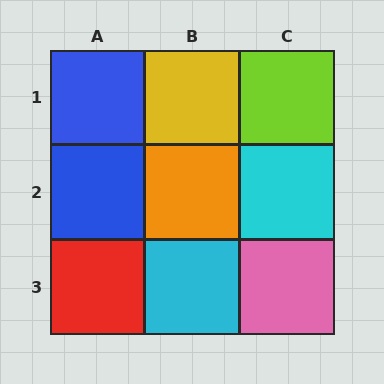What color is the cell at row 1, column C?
Lime.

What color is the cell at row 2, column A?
Blue.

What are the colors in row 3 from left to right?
Red, cyan, pink.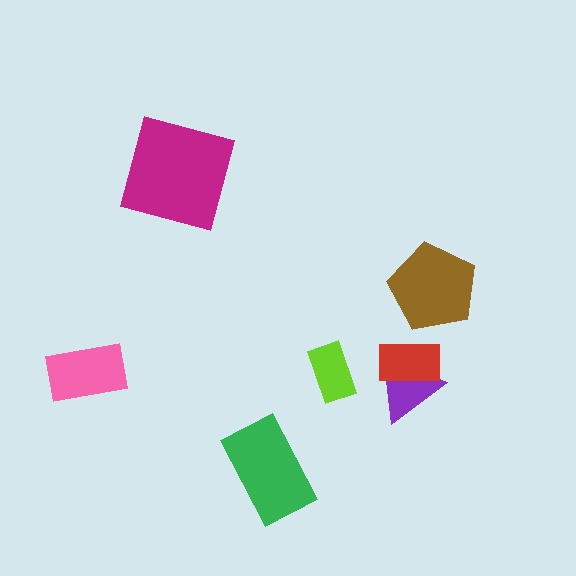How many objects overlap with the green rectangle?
0 objects overlap with the green rectangle.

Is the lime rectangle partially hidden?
No, no other shape covers it.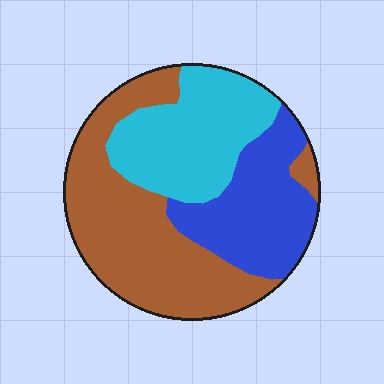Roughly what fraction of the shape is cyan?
Cyan covers roughly 30% of the shape.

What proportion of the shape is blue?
Blue takes up about one quarter (1/4) of the shape.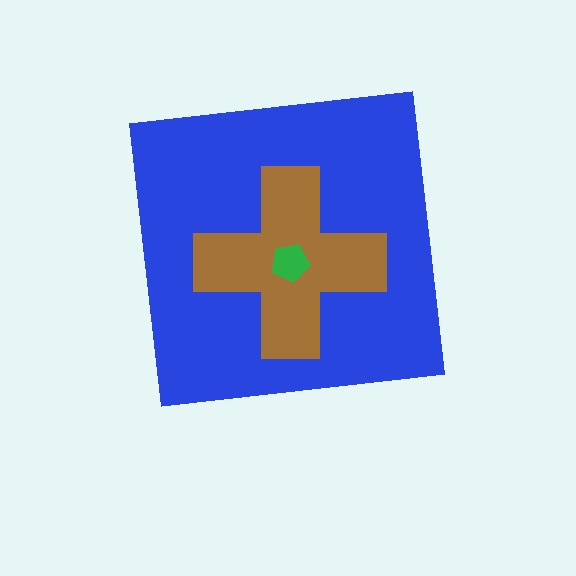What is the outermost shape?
The blue square.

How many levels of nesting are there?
3.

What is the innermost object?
The green pentagon.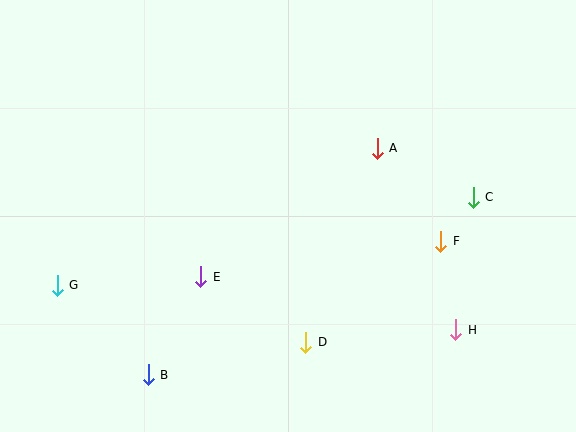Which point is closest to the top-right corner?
Point C is closest to the top-right corner.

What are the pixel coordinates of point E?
Point E is at (201, 277).